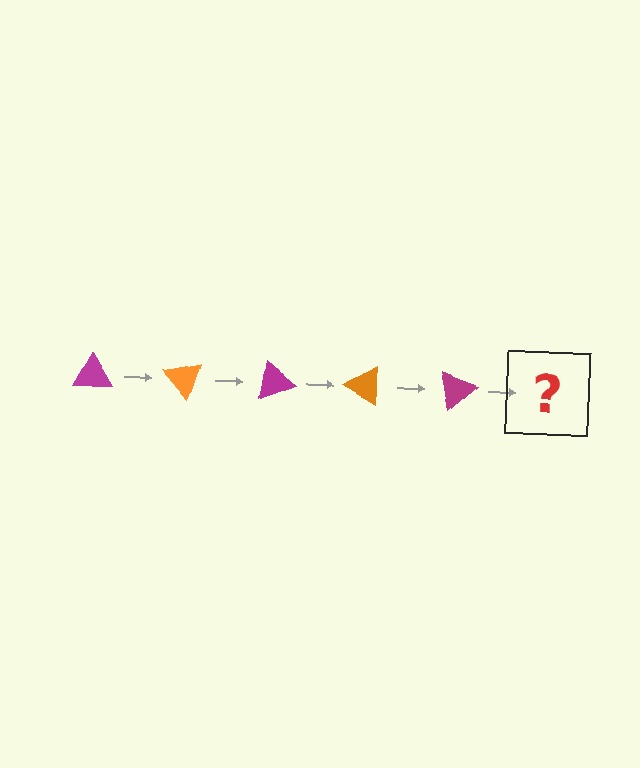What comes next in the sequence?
The next element should be an orange triangle, rotated 250 degrees from the start.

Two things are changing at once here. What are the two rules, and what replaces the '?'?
The two rules are that it rotates 50 degrees each step and the color cycles through magenta and orange. The '?' should be an orange triangle, rotated 250 degrees from the start.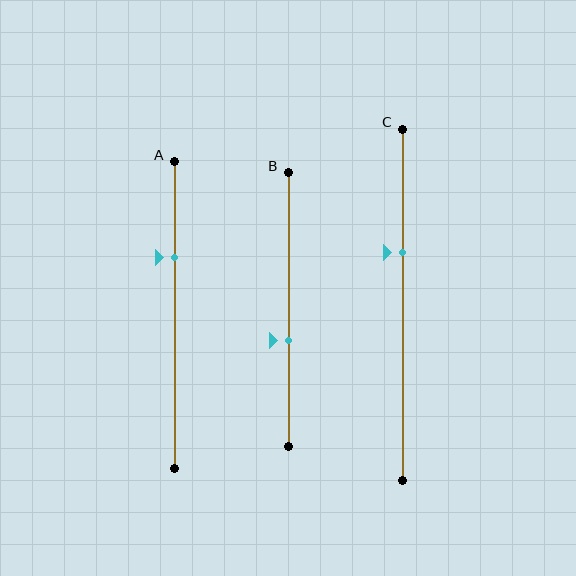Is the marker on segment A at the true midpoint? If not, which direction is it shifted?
No, the marker on segment A is shifted upward by about 19% of the segment length.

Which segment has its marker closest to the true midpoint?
Segment B has its marker closest to the true midpoint.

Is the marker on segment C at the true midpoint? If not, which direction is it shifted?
No, the marker on segment C is shifted upward by about 15% of the segment length.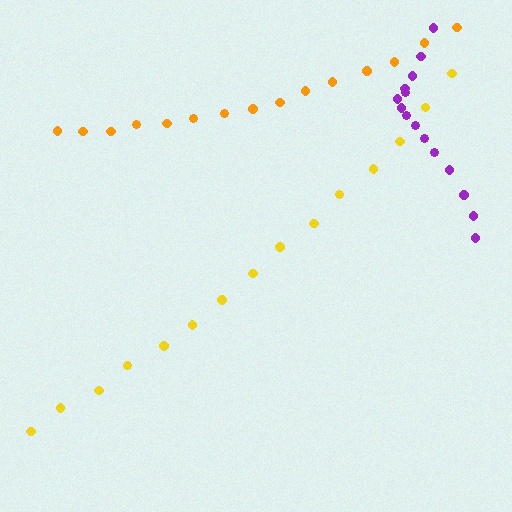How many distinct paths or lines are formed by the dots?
There are 3 distinct paths.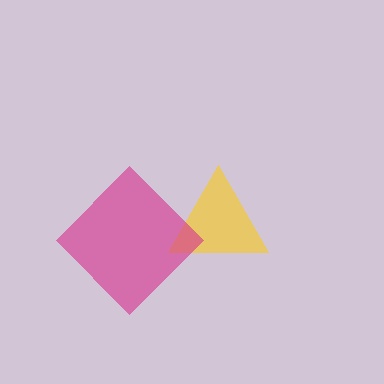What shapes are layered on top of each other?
The layered shapes are: a yellow triangle, a magenta diamond.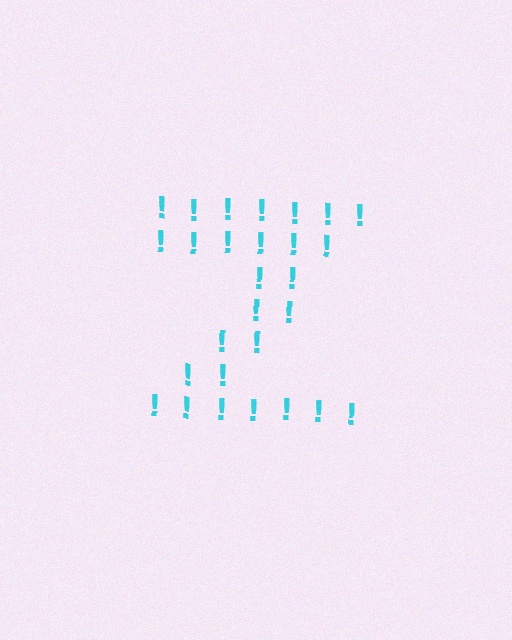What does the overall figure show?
The overall figure shows the letter Z.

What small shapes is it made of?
It is made of small exclamation marks.